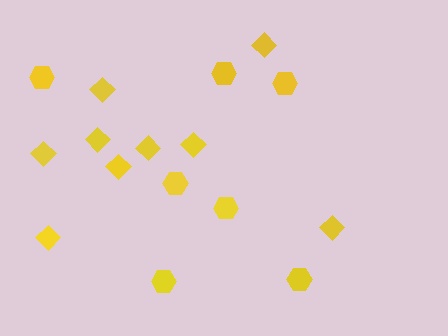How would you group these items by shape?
There are 2 groups: one group of hexagons (7) and one group of diamonds (9).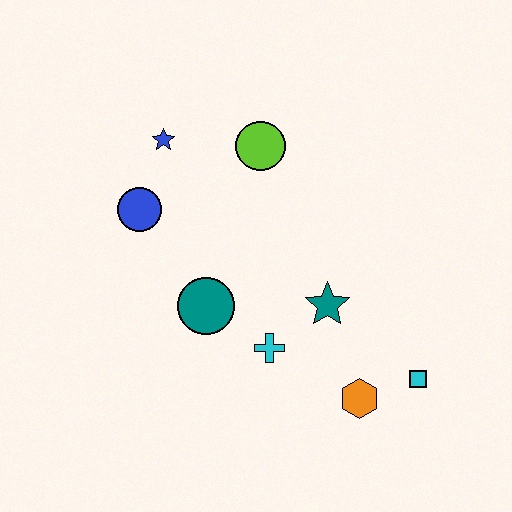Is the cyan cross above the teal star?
No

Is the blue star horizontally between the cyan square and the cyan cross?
No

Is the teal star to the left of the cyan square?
Yes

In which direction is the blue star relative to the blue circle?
The blue star is above the blue circle.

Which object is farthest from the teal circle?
The cyan square is farthest from the teal circle.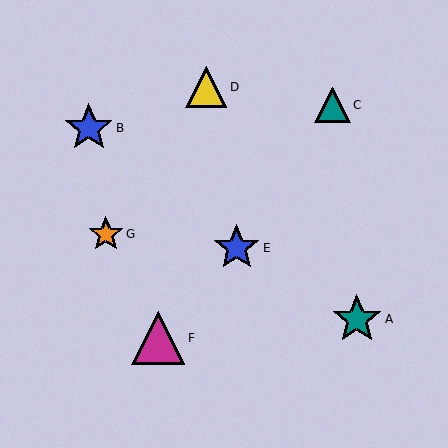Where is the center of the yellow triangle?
The center of the yellow triangle is at (206, 87).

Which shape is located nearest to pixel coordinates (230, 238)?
The blue star (labeled E) at (237, 248) is nearest to that location.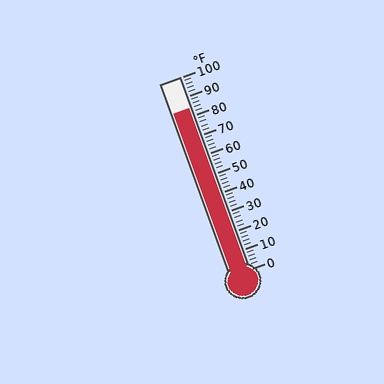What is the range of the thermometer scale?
The thermometer scale ranges from 0°F to 100°F.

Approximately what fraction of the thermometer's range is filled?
The thermometer is filled to approximately 85% of its range.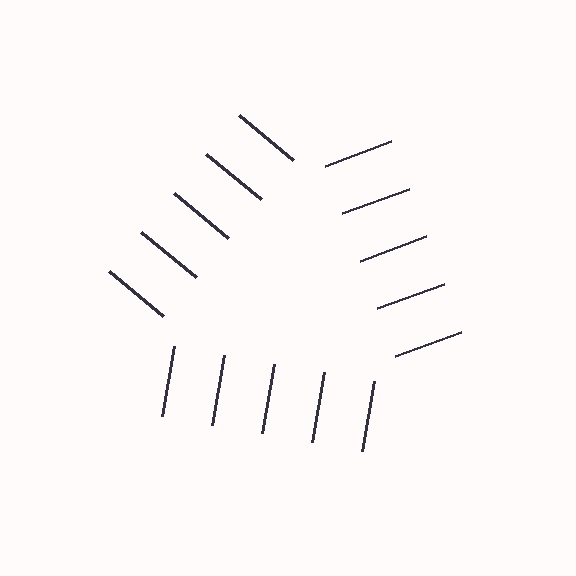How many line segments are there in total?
15 — 5 along each of the 3 edges.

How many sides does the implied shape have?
3 sides — the line-ends trace a triangle.